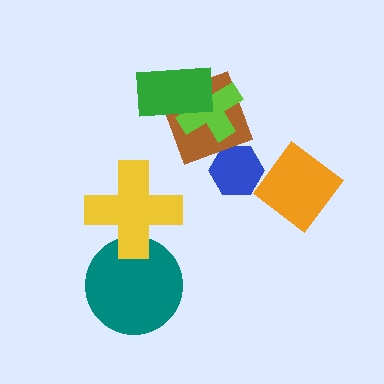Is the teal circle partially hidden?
Yes, it is partially covered by another shape.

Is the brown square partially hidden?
Yes, it is partially covered by another shape.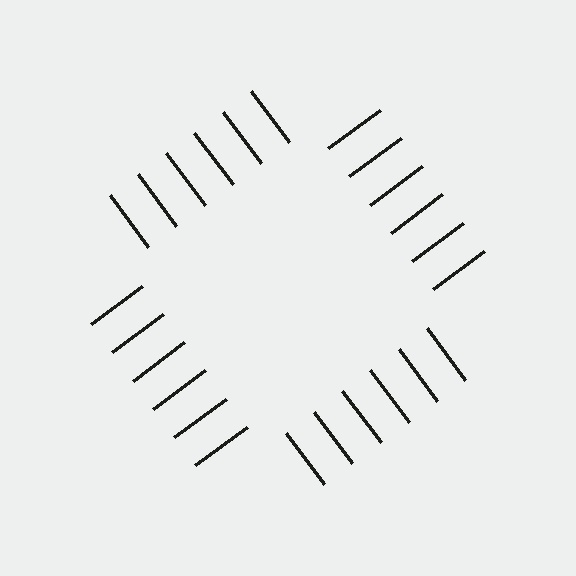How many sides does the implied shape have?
4 sides — the line-ends trace a square.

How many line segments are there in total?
24 — 6 along each of the 4 edges.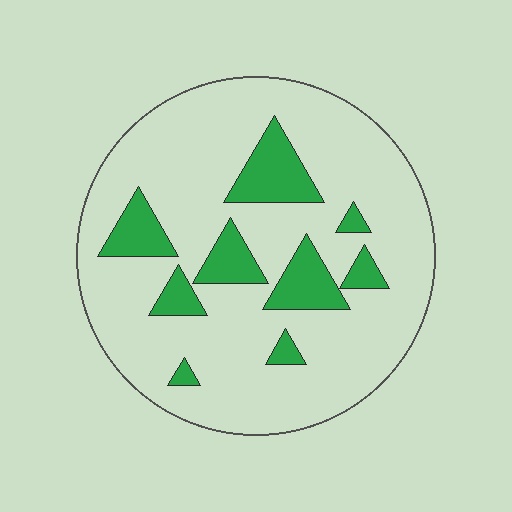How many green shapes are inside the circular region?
9.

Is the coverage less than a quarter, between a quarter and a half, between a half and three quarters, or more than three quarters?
Less than a quarter.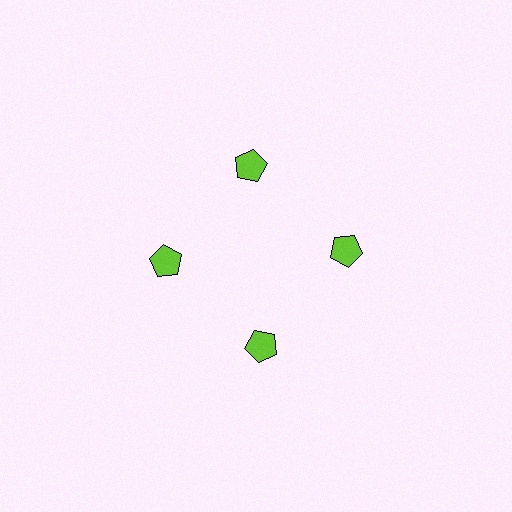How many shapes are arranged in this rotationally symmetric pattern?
There are 4 shapes, arranged in 4 groups of 1.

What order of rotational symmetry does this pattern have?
This pattern has 4-fold rotational symmetry.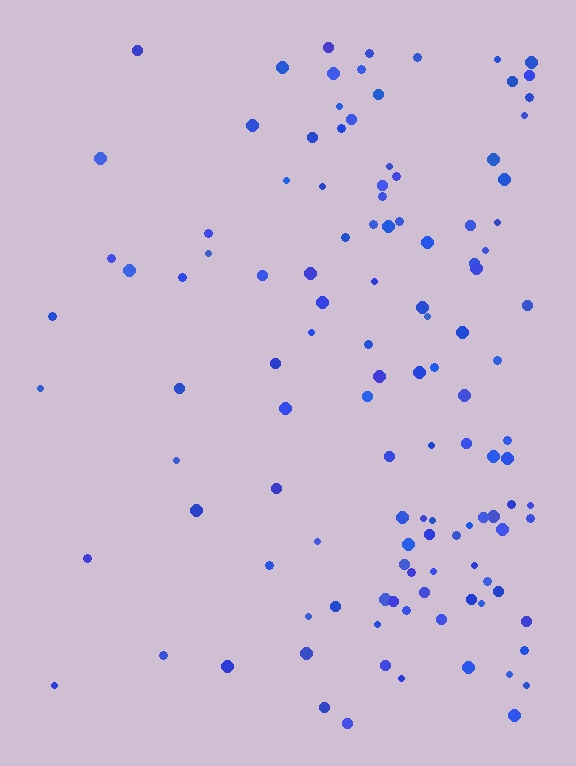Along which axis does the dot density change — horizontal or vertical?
Horizontal.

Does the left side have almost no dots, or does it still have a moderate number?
Still a moderate number, just noticeably fewer than the right.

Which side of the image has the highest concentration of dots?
The right.